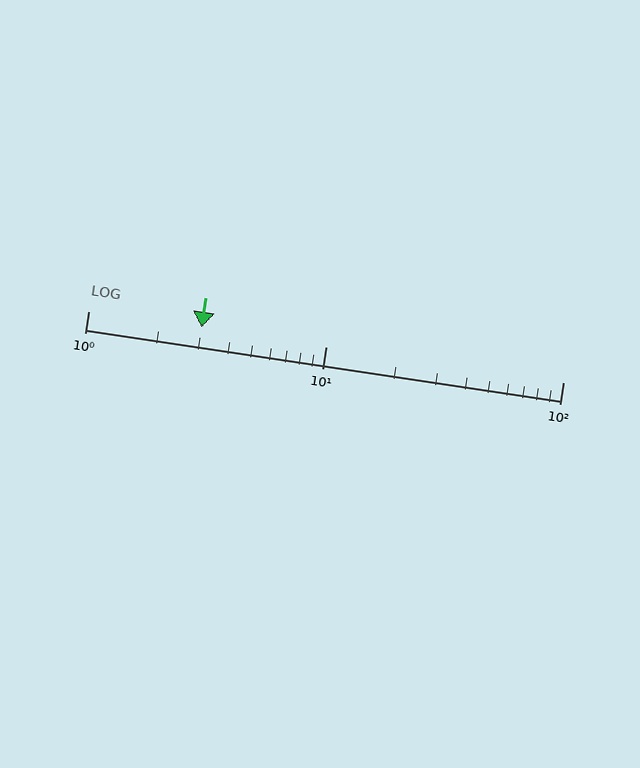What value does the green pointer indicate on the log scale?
The pointer indicates approximately 3.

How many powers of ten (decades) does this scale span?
The scale spans 2 decades, from 1 to 100.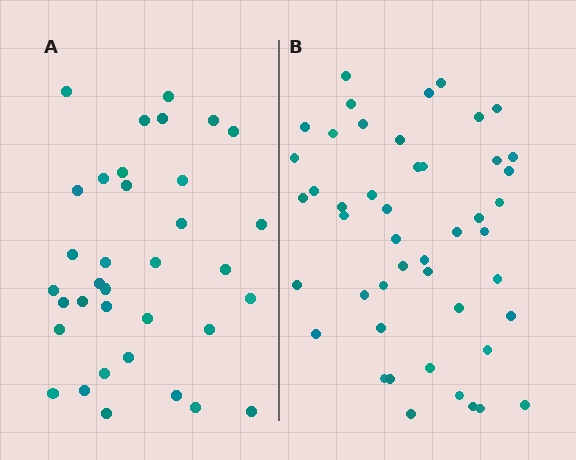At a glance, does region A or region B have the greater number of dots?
Region B (the right region) has more dots.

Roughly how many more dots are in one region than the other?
Region B has roughly 12 or so more dots than region A.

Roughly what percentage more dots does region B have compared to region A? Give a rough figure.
About 35% more.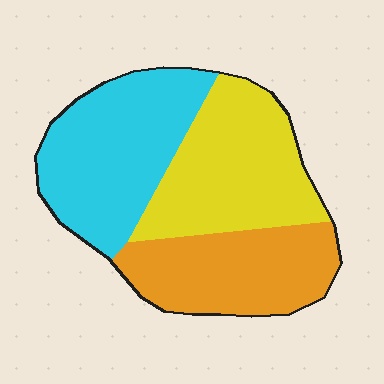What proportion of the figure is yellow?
Yellow covers around 35% of the figure.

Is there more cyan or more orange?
Cyan.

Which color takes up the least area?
Orange, at roughly 30%.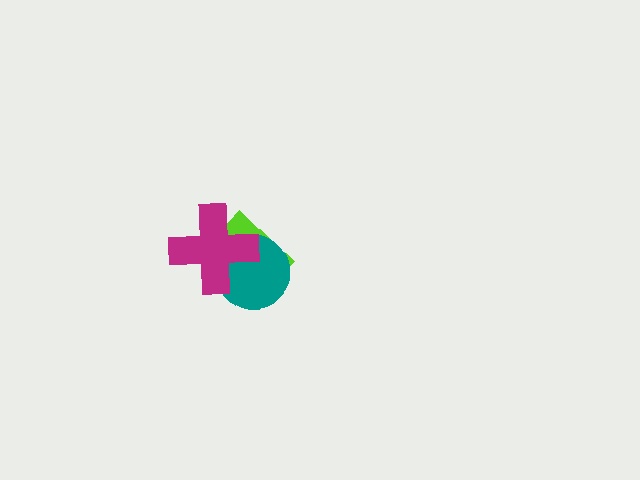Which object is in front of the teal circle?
The magenta cross is in front of the teal circle.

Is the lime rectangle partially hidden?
Yes, it is partially covered by another shape.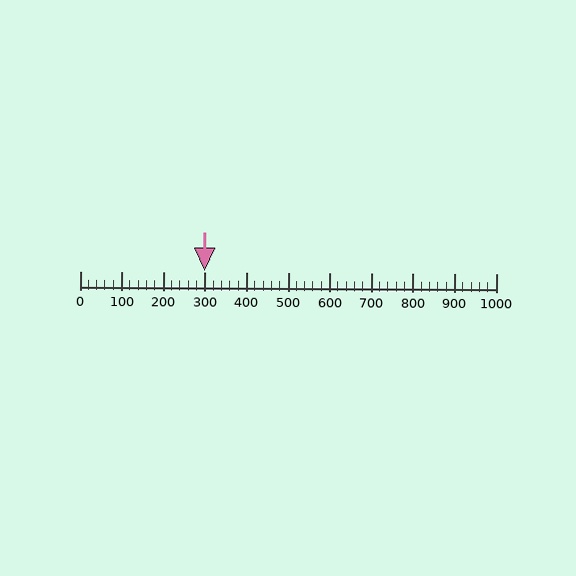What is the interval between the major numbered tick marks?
The major tick marks are spaced 100 units apart.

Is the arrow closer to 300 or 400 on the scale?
The arrow is closer to 300.